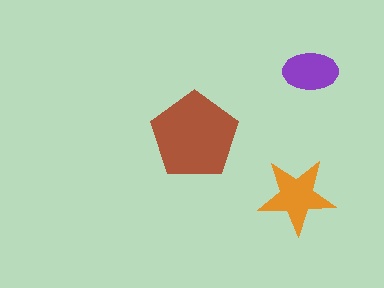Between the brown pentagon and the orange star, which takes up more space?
The brown pentagon.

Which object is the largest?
The brown pentagon.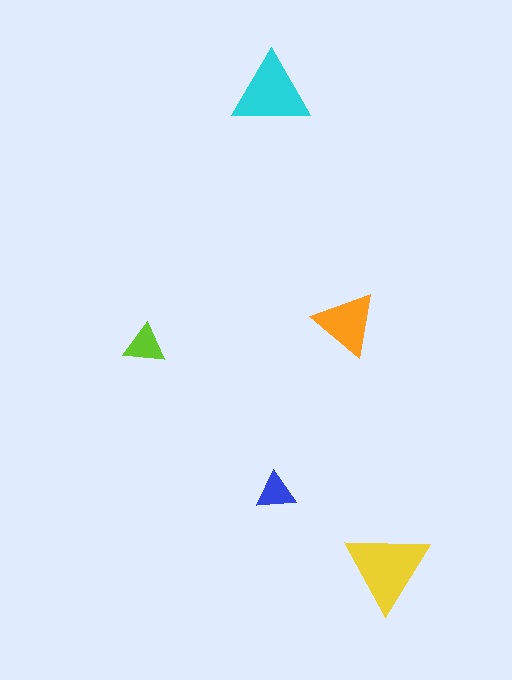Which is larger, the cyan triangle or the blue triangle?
The cyan one.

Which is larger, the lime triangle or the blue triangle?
The lime one.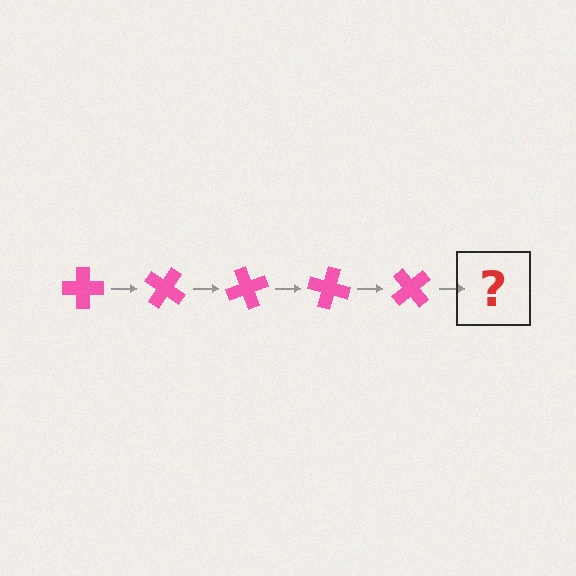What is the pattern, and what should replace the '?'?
The pattern is that the cross rotates 35 degrees each step. The '?' should be a pink cross rotated 175 degrees.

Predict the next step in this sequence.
The next step is a pink cross rotated 175 degrees.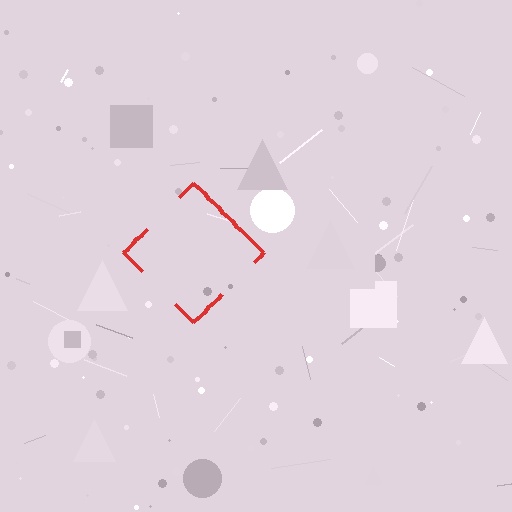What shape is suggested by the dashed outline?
The dashed outline suggests a diamond.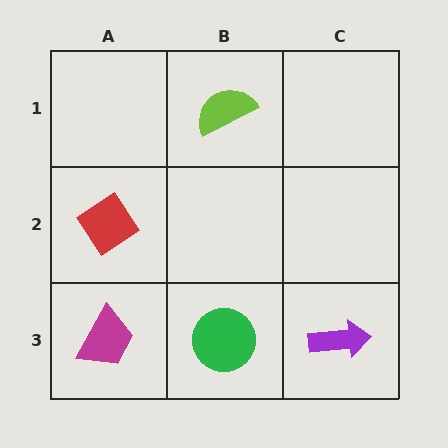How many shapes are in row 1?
1 shape.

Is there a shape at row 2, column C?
No, that cell is empty.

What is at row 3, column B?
A green circle.